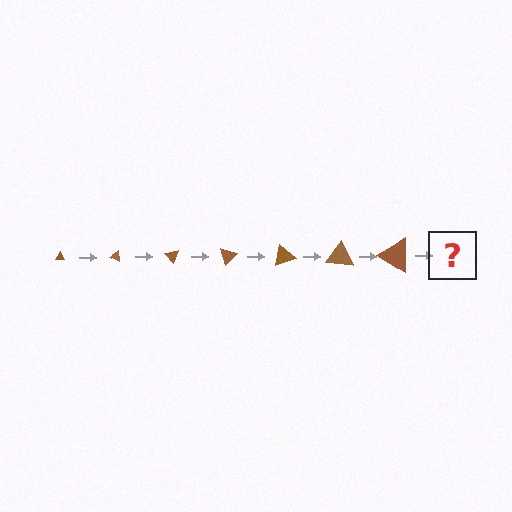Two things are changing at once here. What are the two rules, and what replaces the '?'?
The two rules are that the triangle grows larger each step and it rotates 25 degrees each step. The '?' should be a triangle, larger than the previous one and rotated 175 degrees from the start.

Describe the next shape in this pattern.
It should be a triangle, larger than the previous one and rotated 175 degrees from the start.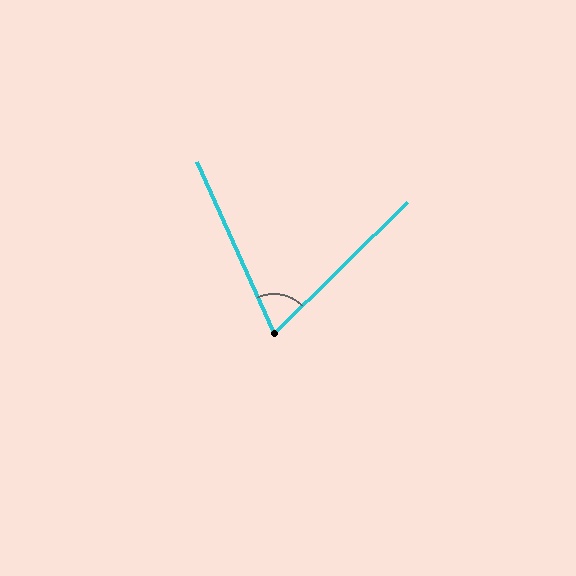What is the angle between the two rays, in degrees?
Approximately 70 degrees.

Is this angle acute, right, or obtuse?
It is acute.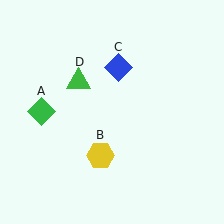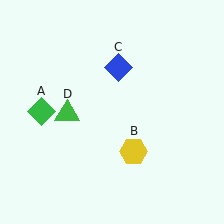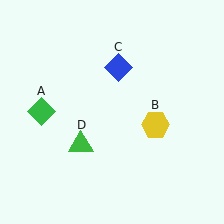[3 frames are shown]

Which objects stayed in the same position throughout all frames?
Green diamond (object A) and blue diamond (object C) remained stationary.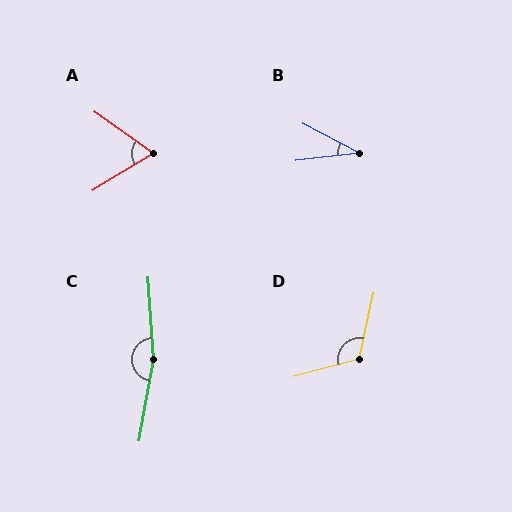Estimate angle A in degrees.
Approximately 67 degrees.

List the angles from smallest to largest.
B (34°), A (67°), D (117°), C (167°).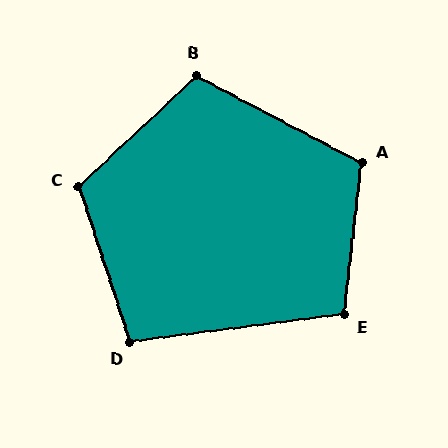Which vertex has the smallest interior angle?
D, at approximately 101 degrees.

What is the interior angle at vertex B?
Approximately 109 degrees (obtuse).